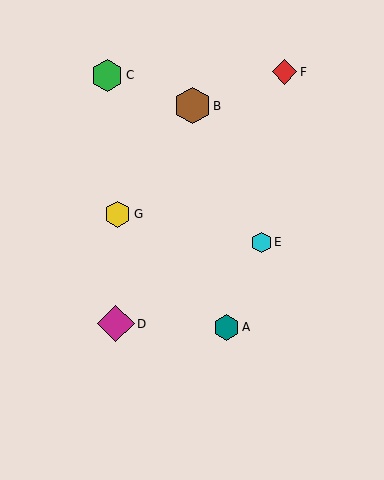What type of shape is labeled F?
Shape F is a red diamond.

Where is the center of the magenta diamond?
The center of the magenta diamond is at (116, 324).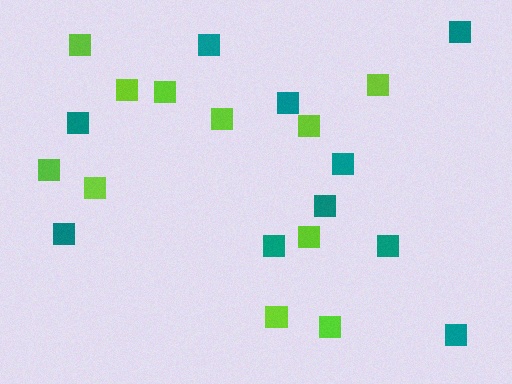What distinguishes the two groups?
There are 2 groups: one group of lime squares (11) and one group of teal squares (10).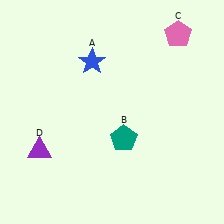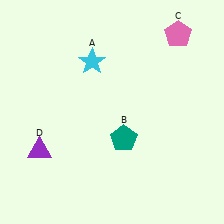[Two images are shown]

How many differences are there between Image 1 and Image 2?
There is 1 difference between the two images.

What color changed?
The star (A) changed from blue in Image 1 to cyan in Image 2.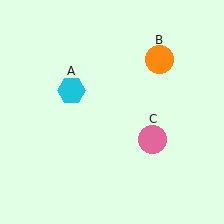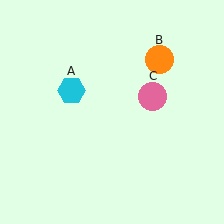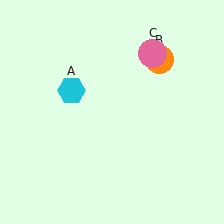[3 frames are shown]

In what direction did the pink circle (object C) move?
The pink circle (object C) moved up.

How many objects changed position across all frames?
1 object changed position: pink circle (object C).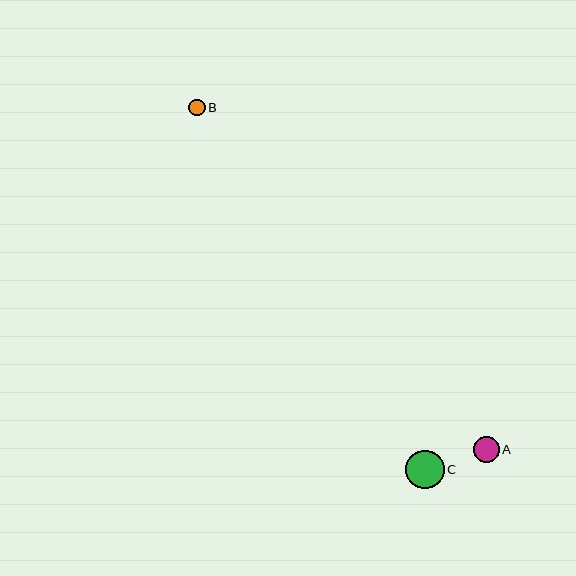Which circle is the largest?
Circle C is the largest with a size of approximately 38 pixels.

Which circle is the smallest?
Circle B is the smallest with a size of approximately 16 pixels.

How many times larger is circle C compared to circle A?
Circle C is approximately 1.5 times the size of circle A.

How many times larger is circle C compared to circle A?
Circle C is approximately 1.5 times the size of circle A.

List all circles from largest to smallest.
From largest to smallest: C, A, B.